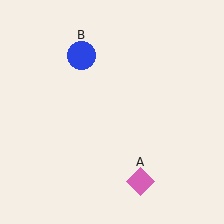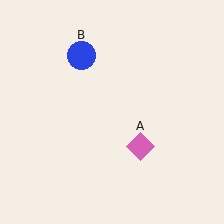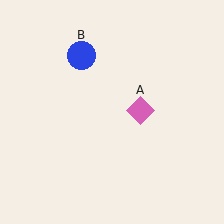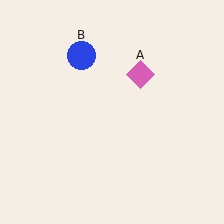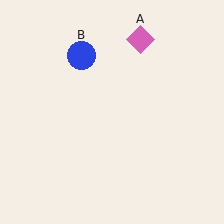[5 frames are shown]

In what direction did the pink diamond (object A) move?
The pink diamond (object A) moved up.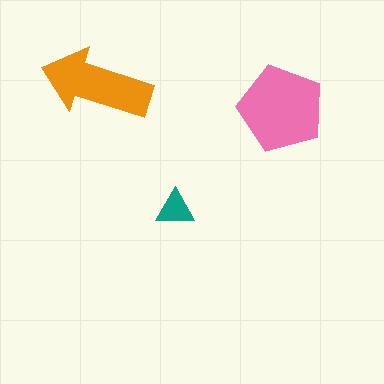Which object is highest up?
The orange arrow is topmost.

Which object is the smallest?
The teal triangle.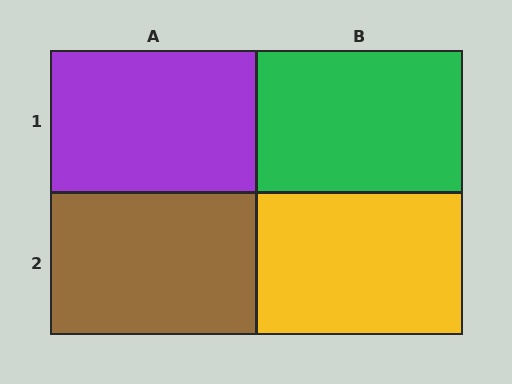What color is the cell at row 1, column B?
Green.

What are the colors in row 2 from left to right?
Brown, yellow.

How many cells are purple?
1 cell is purple.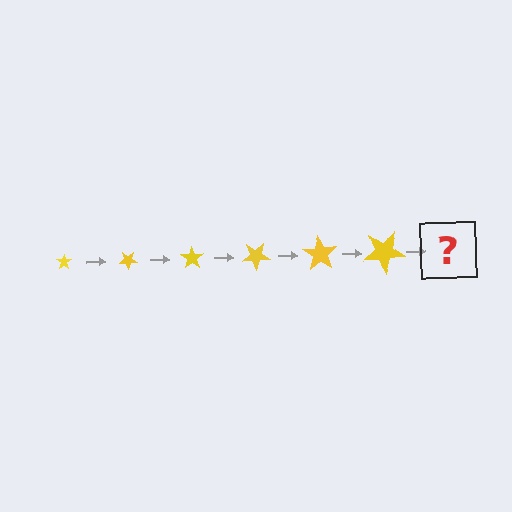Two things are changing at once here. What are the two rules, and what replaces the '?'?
The two rules are that the star grows larger each step and it rotates 35 degrees each step. The '?' should be a star, larger than the previous one and rotated 210 degrees from the start.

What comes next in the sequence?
The next element should be a star, larger than the previous one and rotated 210 degrees from the start.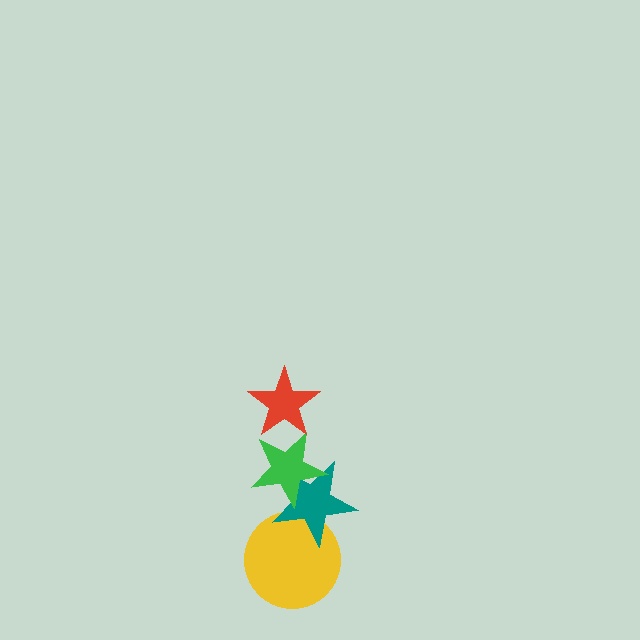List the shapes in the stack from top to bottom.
From top to bottom: the red star, the green star, the teal star, the yellow circle.